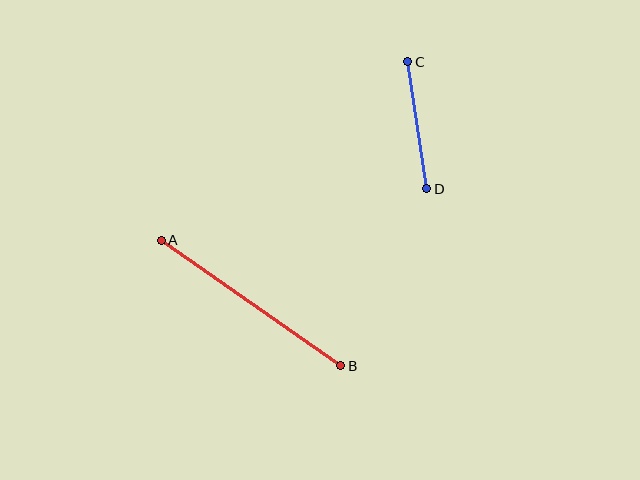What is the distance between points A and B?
The distance is approximately 219 pixels.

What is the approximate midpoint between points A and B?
The midpoint is at approximately (251, 303) pixels.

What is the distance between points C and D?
The distance is approximately 128 pixels.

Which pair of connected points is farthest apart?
Points A and B are farthest apart.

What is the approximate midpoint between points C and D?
The midpoint is at approximately (417, 125) pixels.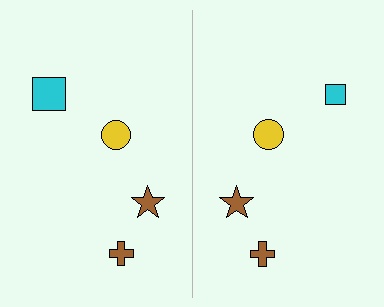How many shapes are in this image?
There are 8 shapes in this image.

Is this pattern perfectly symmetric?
No, the pattern is not perfectly symmetric. The cyan square on the right side has a different size than its mirror counterpart.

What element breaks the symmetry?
The cyan square on the right side has a different size than its mirror counterpart.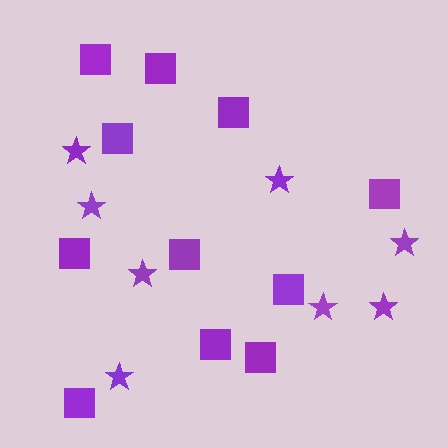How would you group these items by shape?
There are 2 groups: one group of stars (8) and one group of squares (11).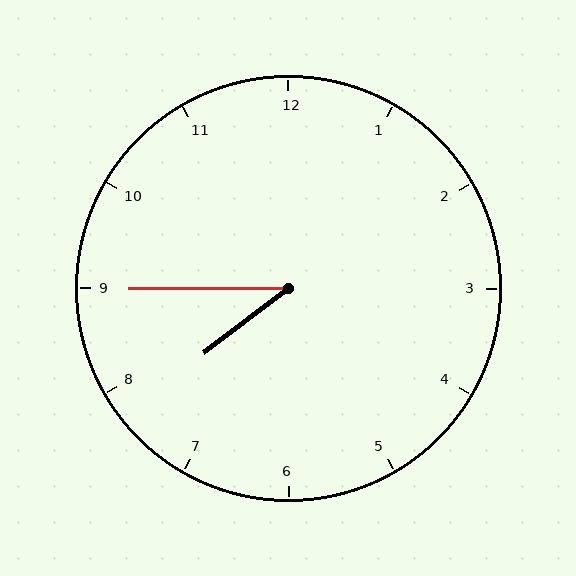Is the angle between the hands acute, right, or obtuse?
It is acute.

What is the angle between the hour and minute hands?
Approximately 38 degrees.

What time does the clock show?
7:45.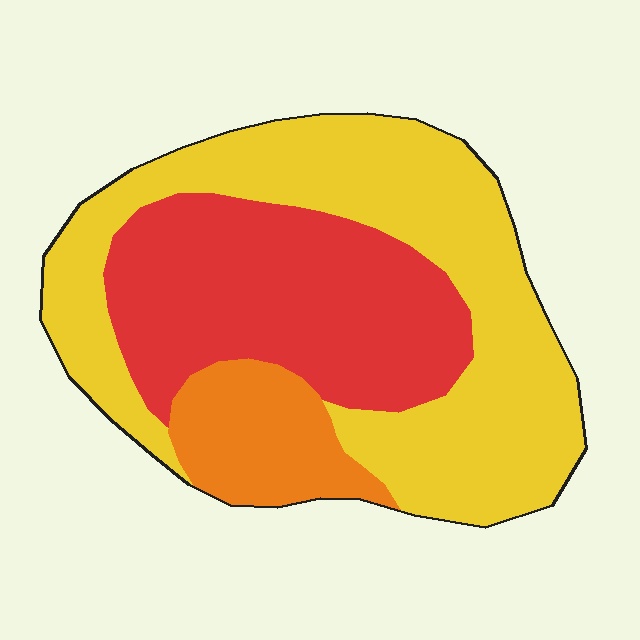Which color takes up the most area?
Yellow, at roughly 50%.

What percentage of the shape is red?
Red takes up between a third and a half of the shape.